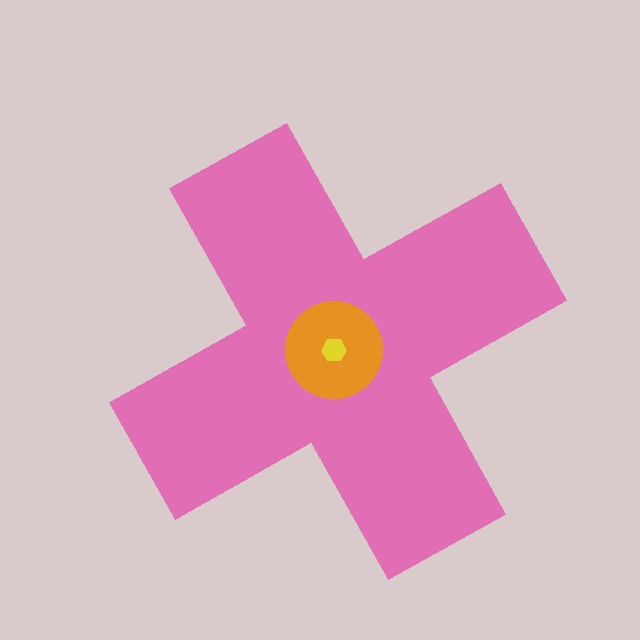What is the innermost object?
The yellow hexagon.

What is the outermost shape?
The pink cross.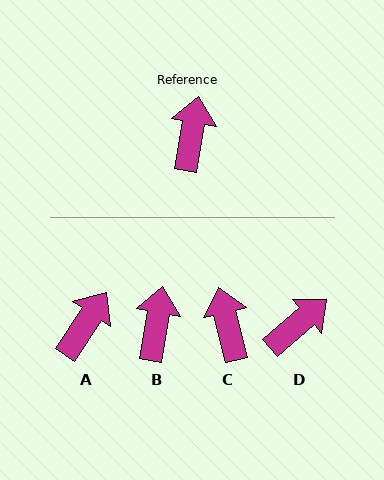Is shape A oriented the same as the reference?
No, it is off by about 24 degrees.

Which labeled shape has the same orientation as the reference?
B.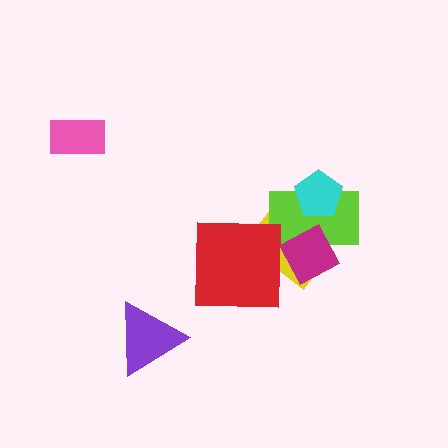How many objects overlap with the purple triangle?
0 objects overlap with the purple triangle.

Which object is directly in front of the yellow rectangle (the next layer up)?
The lime rectangle is directly in front of the yellow rectangle.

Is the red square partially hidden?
No, no other shape covers it.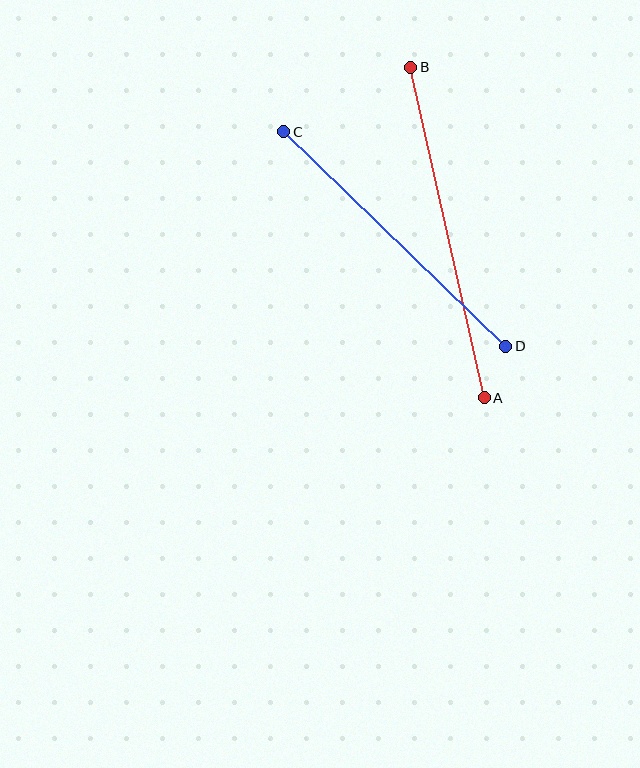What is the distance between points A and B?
The distance is approximately 339 pixels.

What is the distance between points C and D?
The distance is approximately 308 pixels.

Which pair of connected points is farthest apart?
Points A and B are farthest apart.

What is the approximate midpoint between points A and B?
The midpoint is at approximately (448, 232) pixels.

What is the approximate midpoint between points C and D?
The midpoint is at approximately (395, 239) pixels.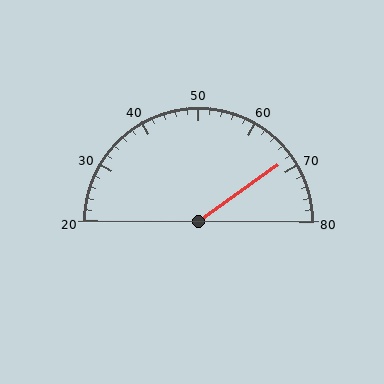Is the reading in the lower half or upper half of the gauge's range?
The reading is in the upper half of the range (20 to 80).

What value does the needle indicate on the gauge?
The needle indicates approximately 68.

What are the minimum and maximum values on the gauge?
The gauge ranges from 20 to 80.